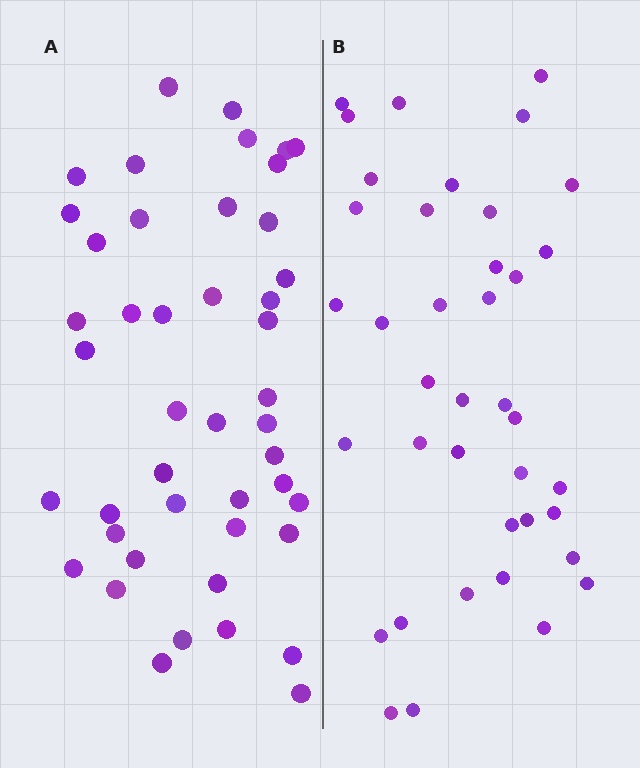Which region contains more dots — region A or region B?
Region A (the left region) has more dots.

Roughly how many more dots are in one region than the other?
Region A has about 6 more dots than region B.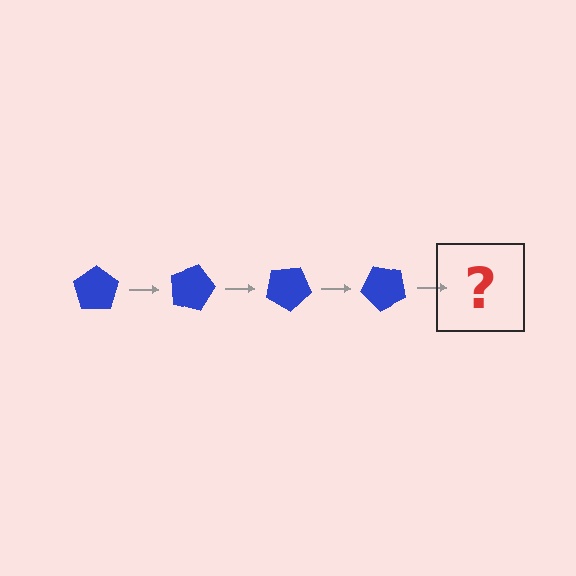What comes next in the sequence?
The next element should be a blue pentagon rotated 60 degrees.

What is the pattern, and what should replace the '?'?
The pattern is that the pentagon rotates 15 degrees each step. The '?' should be a blue pentagon rotated 60 degrees.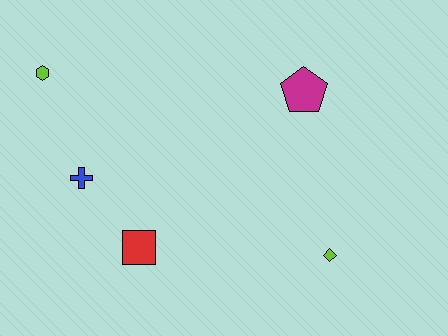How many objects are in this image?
There are 5 objects.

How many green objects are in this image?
There are no green objects.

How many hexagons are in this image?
There is 1 hexagon.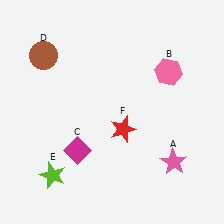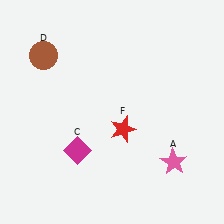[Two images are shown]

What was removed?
The pink hexagon (B), the lime star (E) were removed in Image 2.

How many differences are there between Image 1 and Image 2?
There are 2 differences between the two images.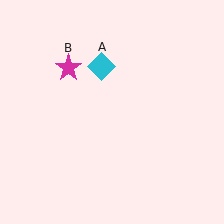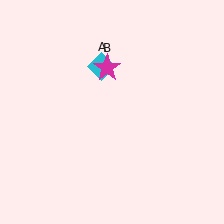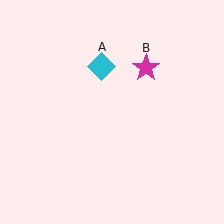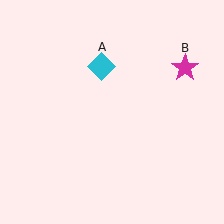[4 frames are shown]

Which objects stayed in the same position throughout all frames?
Cyan diamond (object A) remained stationary.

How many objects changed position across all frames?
1 object changed position: magenta star (object B).